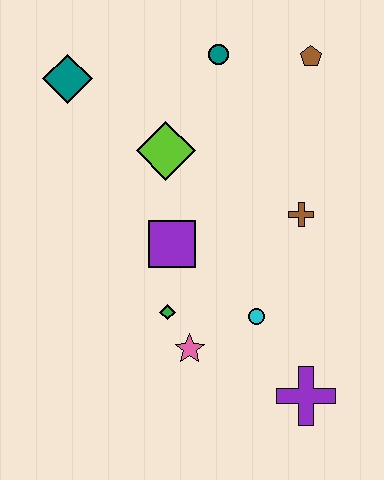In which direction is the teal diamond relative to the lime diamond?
The teal diamond is to the left of the lime diamond.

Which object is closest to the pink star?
The green diamond is closest to the pink star.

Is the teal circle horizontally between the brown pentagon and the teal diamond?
Yes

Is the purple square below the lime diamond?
Yes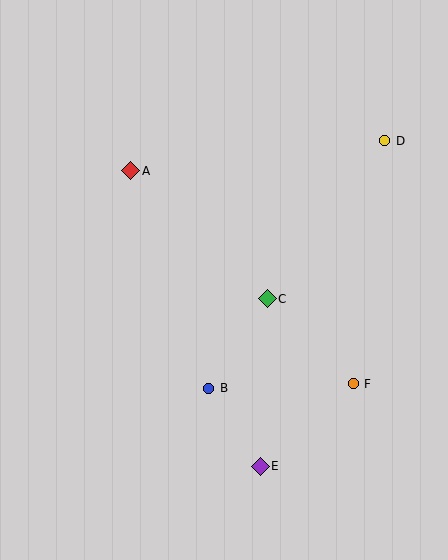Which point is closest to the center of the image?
Point C at (267, 299) is closest to the center.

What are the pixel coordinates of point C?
Point C is at (267, 299).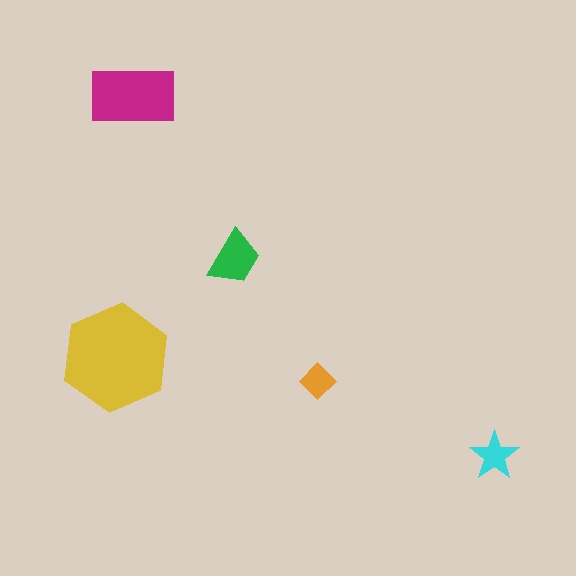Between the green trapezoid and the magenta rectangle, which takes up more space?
The magenta rectangle.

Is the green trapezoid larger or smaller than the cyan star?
Larger.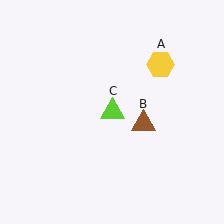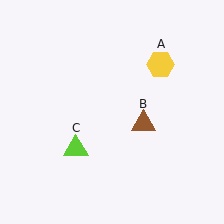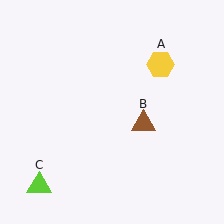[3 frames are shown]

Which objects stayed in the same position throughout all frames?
Yellow hexagon (object A) and brown triangle (object B) remained stationary.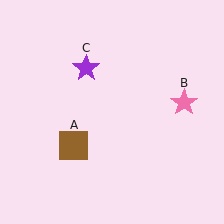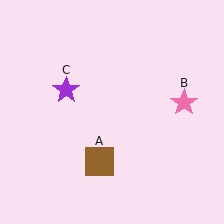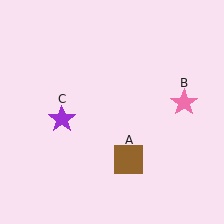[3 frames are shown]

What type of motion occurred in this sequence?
The brown square (object A), purple star (object C) rotated counterclockwise around the center of the scene.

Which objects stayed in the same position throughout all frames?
Pink star (object B) remained stationary.